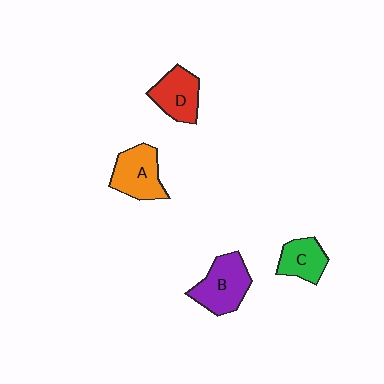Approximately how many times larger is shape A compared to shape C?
Approximately 1.4 times.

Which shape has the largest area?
Shape B (purple).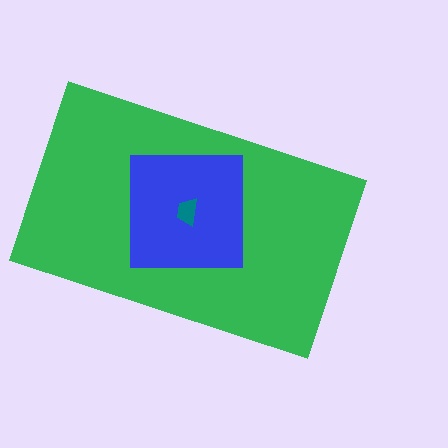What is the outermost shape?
The green rectangle.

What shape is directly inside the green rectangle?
The blue square.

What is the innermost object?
The teal trapezoid.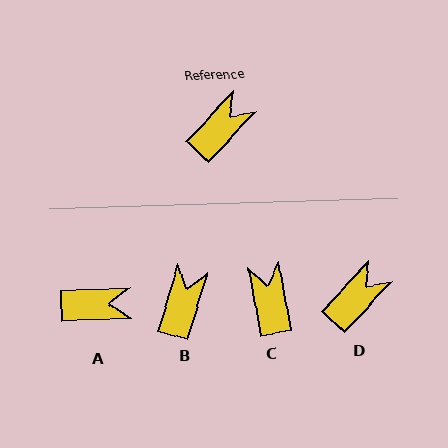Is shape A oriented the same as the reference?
No, it is off by about 45 degrees.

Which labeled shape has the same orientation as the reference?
D.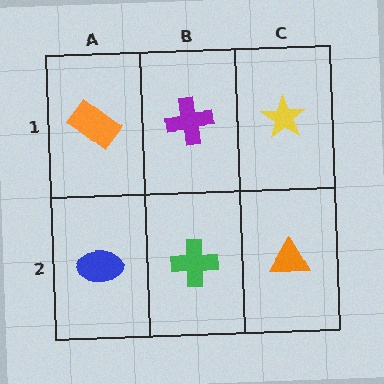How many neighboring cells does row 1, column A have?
2.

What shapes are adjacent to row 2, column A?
An orange rectangle (row 1, column A), a green cross (row 2, column B).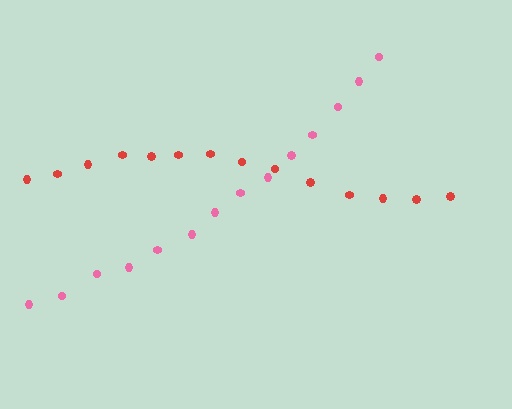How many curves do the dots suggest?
There are 2 distinct paths.